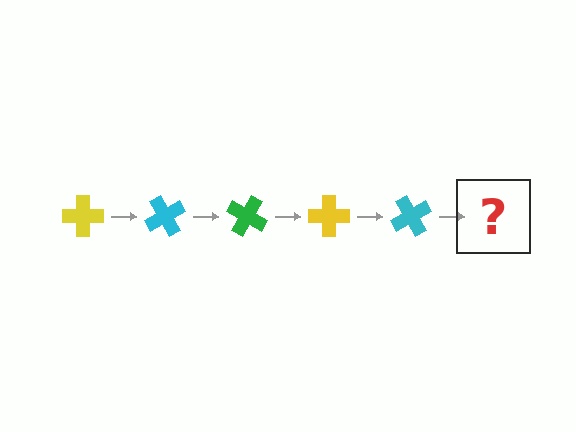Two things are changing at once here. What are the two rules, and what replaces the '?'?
The two rules are that it rotates 60 degrees each step and the color cycles through yellow, cyan, and green. The '?' should be a green cross, rotated 300 degrees from the start.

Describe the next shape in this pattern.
It should be a green cross, rotated 300 degrees from the start.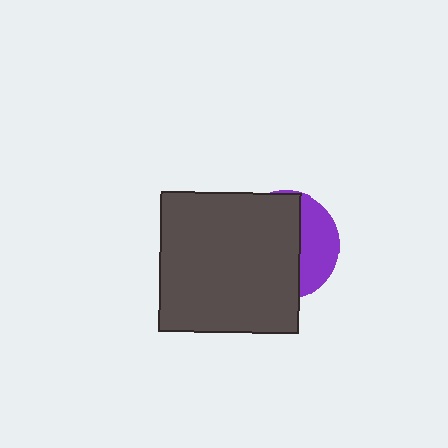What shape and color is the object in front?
The object in front is a dark gray square.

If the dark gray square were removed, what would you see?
You would see the complete purple circle.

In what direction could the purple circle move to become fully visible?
The purple circle could move right. That would shift it out from behind the dark gray square entirely.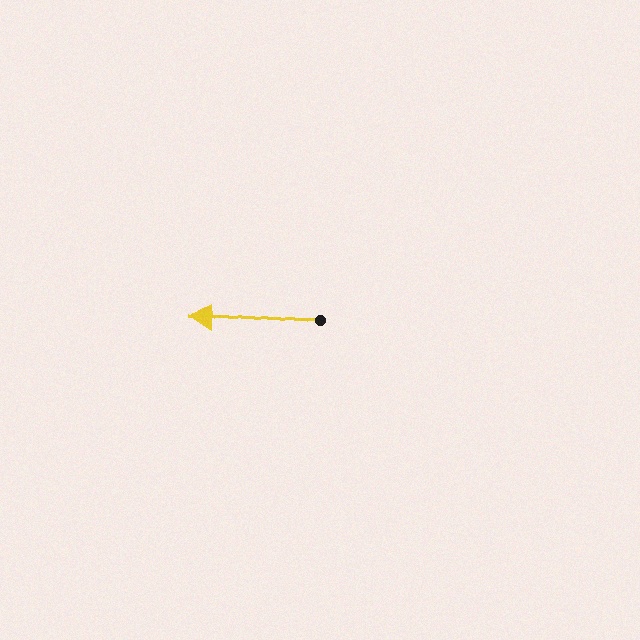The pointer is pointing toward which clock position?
Roughly 9 o'clock.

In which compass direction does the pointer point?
West.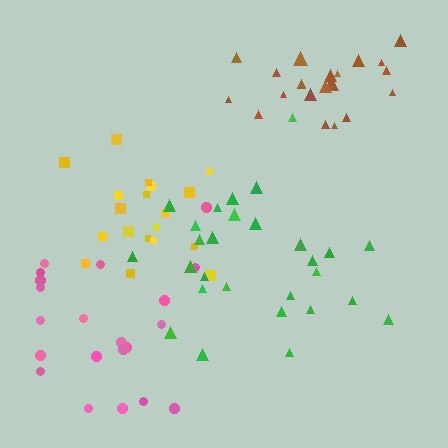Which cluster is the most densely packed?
Brown.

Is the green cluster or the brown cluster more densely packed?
Brown.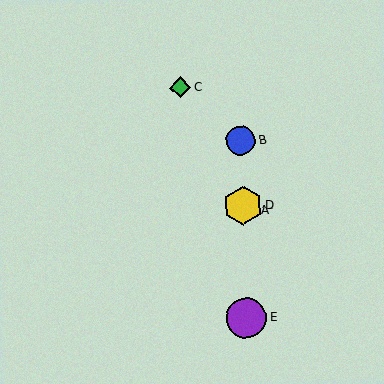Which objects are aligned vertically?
Objects A, B, D, E are aligned vertically.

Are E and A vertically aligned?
Yes, both are at x≈246.